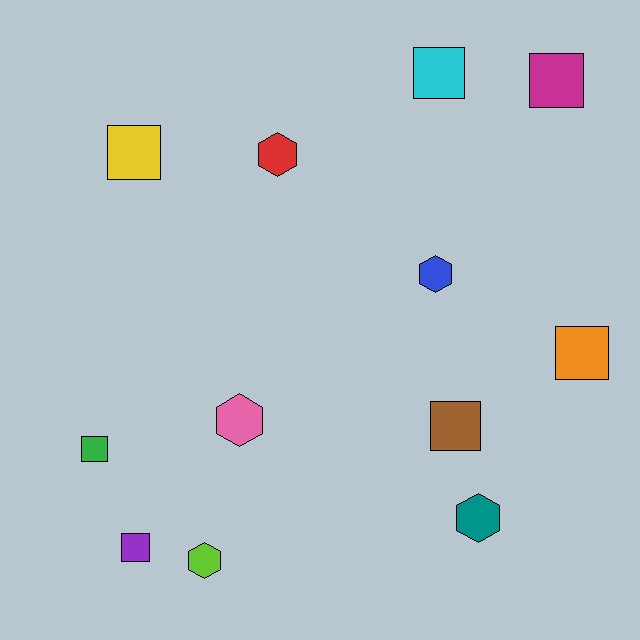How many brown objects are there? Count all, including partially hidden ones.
There is 1 brown object.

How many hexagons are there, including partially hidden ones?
There are 5 hexagons.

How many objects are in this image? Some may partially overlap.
There are 12 objects.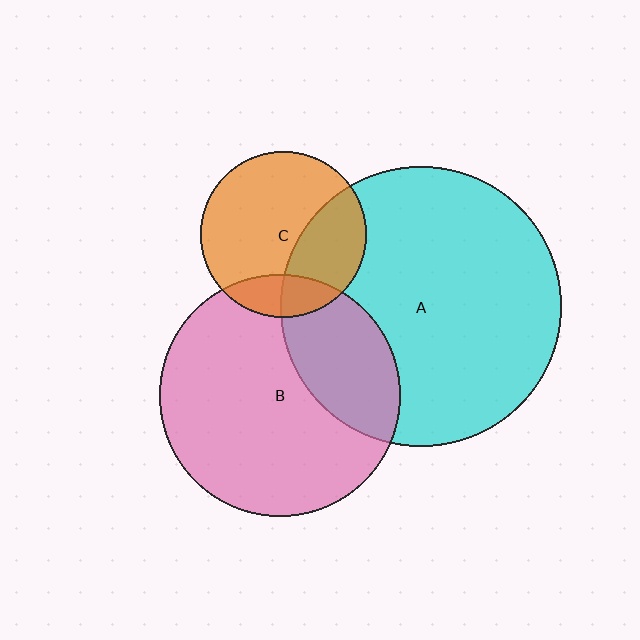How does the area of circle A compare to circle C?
Approximately 2.9 times.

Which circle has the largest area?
Circle A (cyan).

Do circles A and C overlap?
Yes.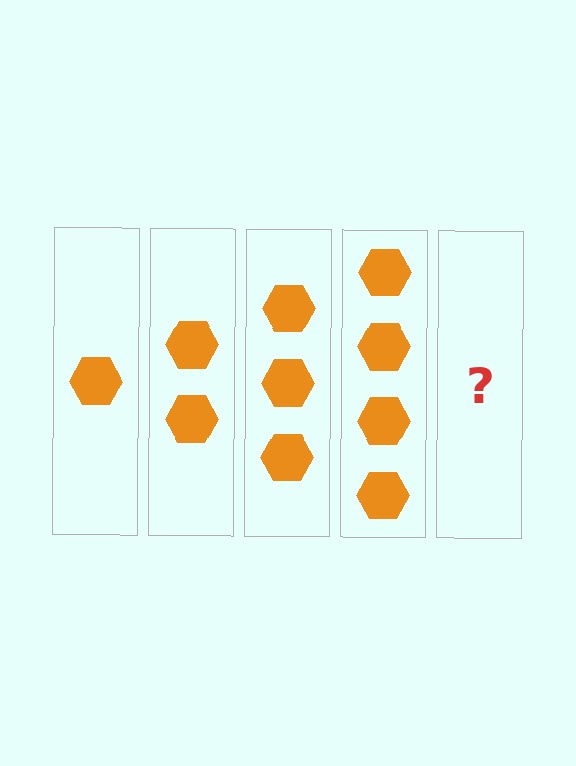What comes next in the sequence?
The next element should be 5 hexagons.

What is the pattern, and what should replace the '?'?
The pattern is that each step adds one more hexagon. The '?' should be 5 hexagons.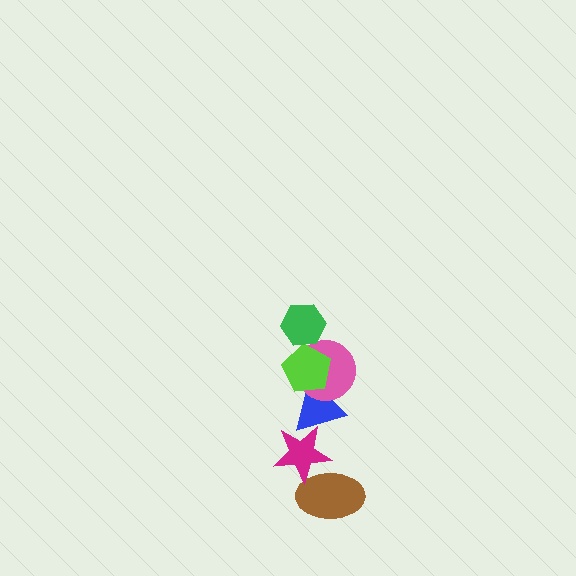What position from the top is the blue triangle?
The blue triangle is 4th from the top.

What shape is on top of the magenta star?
The blue triangle is on top of the magenta star.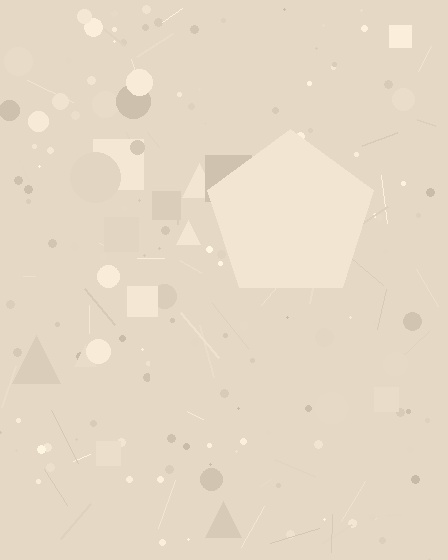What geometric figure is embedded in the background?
A pentagon is embedded in the background.